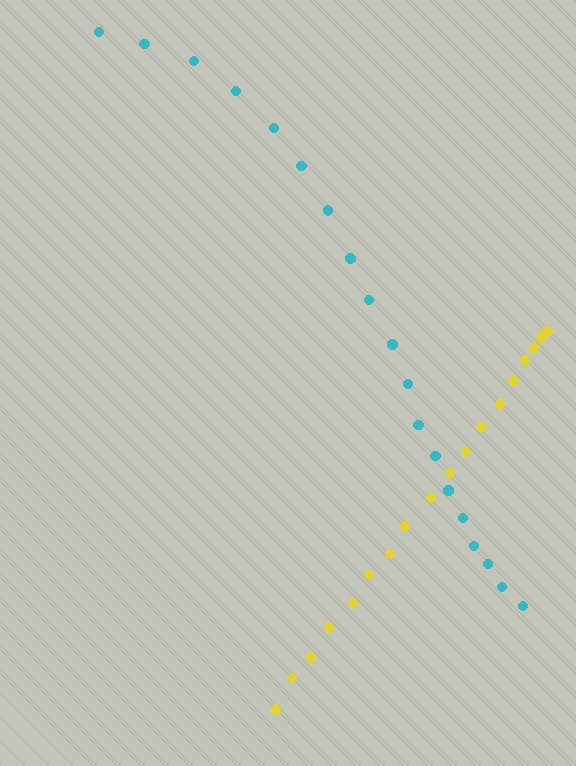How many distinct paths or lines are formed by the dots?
There are 2 distinct paths.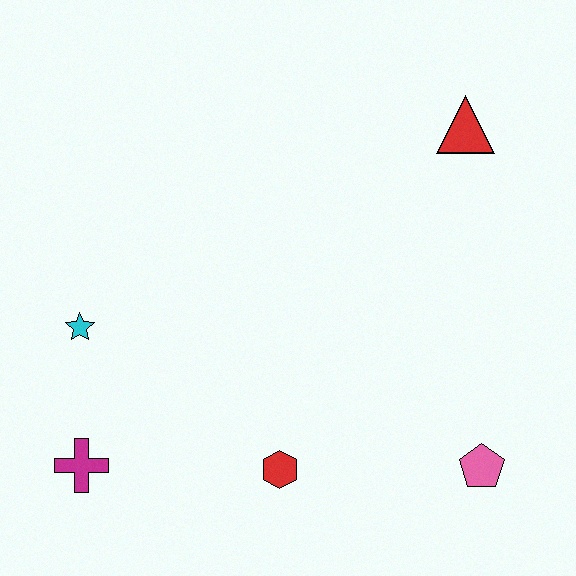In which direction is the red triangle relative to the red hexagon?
The red triangle is above the red hexagon.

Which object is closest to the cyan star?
The magenta cross is closest to the cyan star.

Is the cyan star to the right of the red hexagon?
No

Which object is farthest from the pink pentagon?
The cyan star is farthest from the pink pentagon.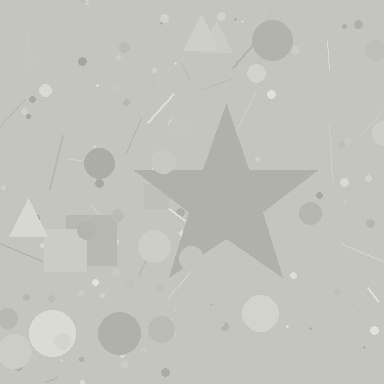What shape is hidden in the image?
A star is hidden in the image.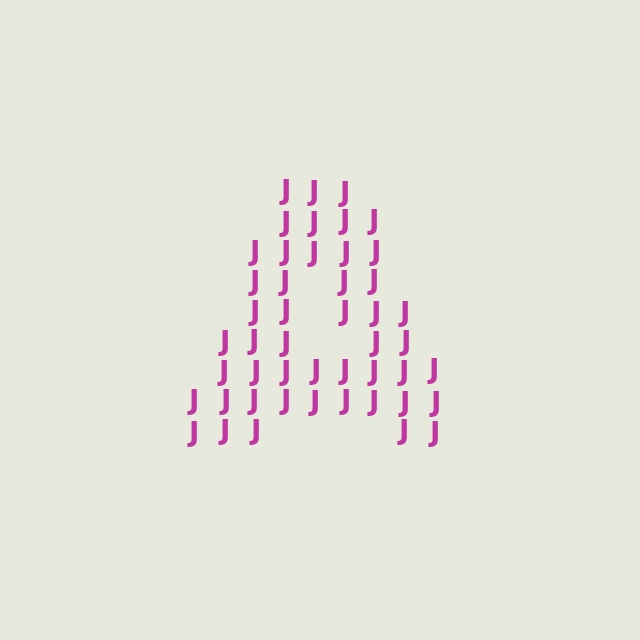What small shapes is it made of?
It is made of small letter J's.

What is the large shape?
The large shape is the letter A.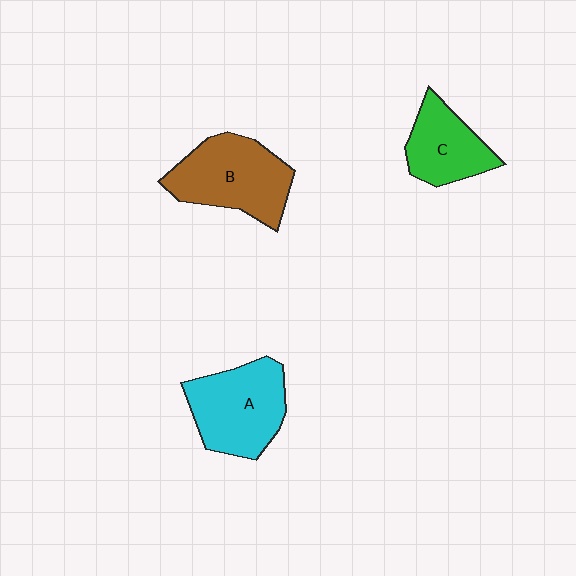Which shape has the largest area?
Shape B (brown).